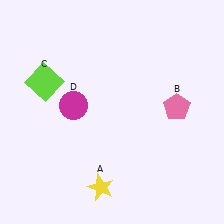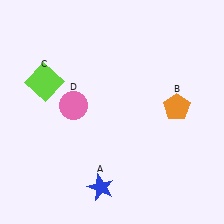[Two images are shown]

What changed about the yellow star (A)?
In Image 1, A is yellow. In Image 2, it changed to blue.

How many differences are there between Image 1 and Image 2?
There are 3 differences between the two images.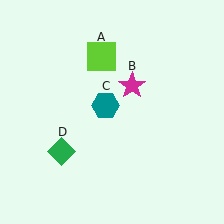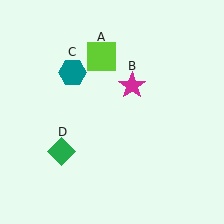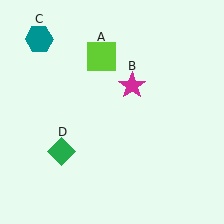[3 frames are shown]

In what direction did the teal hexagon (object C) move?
The teal hexagon (object C) moved up and to the left.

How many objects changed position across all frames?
1 object changed position: teal hexagon (object C).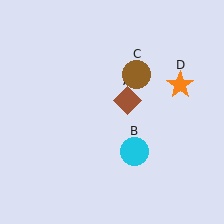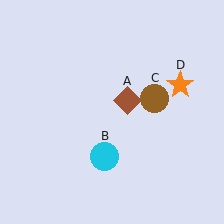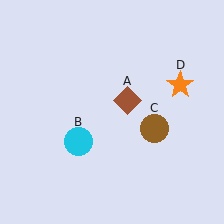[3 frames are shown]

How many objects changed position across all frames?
2 objects changed position: cyan circle (object B), brown circle (object C).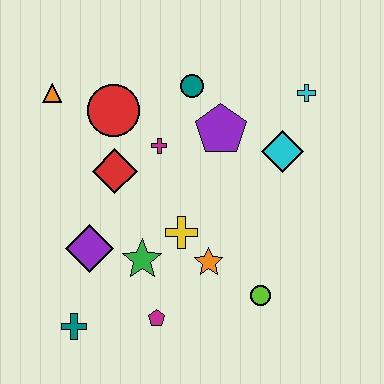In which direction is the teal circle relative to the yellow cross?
The teal circle is above the yellow cross.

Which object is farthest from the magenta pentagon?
The cyan cross is farthest from the magenta pentagon.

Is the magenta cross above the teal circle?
No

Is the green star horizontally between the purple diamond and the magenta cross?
Yes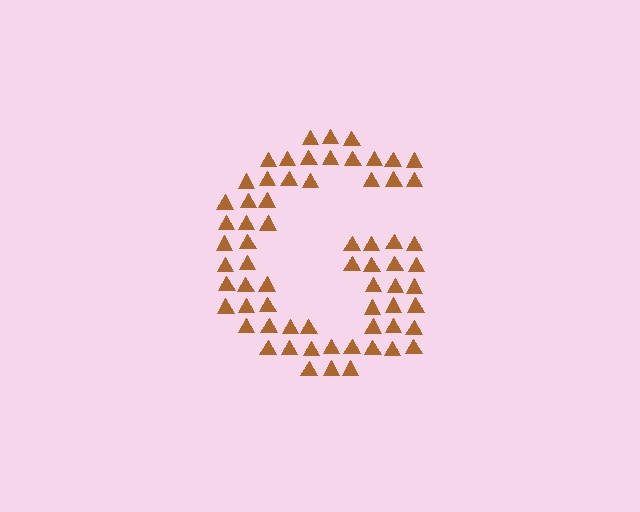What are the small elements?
The small elements are triangles.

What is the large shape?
The large shape is the letter G.